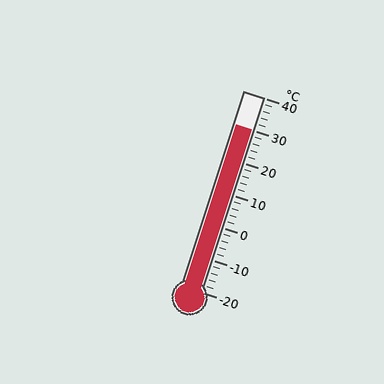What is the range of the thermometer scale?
The thermometer scale ranges from -20°C to 40°C.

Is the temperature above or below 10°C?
The temperature is above 10°C.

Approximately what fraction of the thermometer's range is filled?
The thermometer is filled to approximately 85% of its range.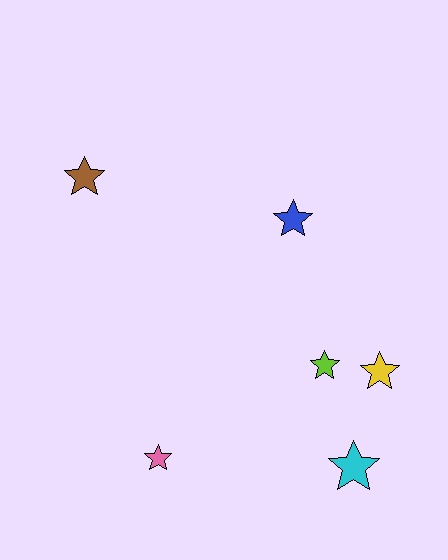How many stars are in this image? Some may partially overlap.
There are 6 stars.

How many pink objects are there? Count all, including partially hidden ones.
There is 1 pink object.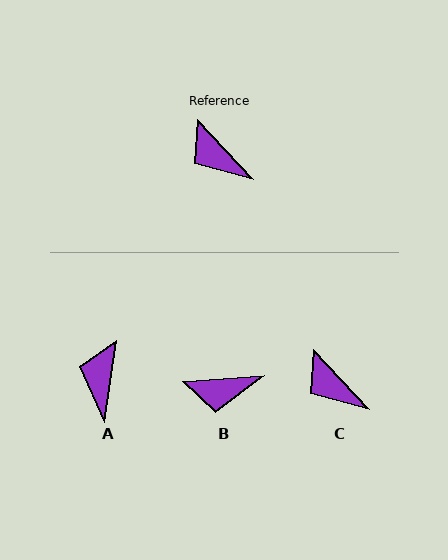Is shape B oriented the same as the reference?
No, it is off by about 51 degrees.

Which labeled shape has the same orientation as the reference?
C.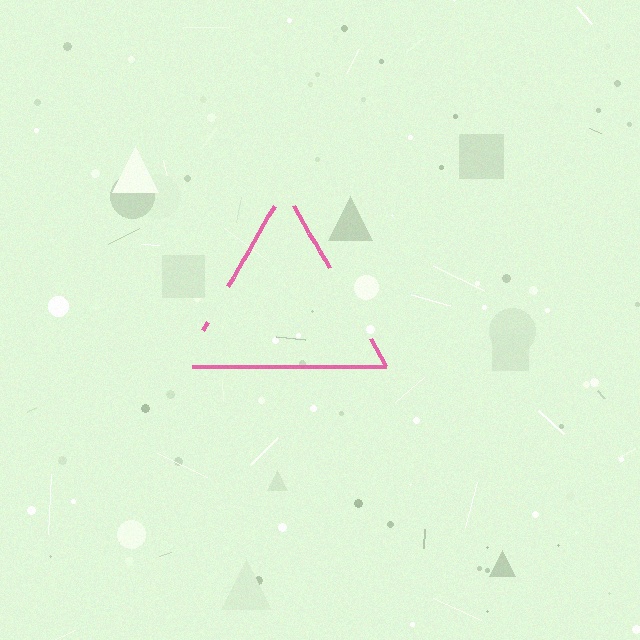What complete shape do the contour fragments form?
The contour fragments form a triangle.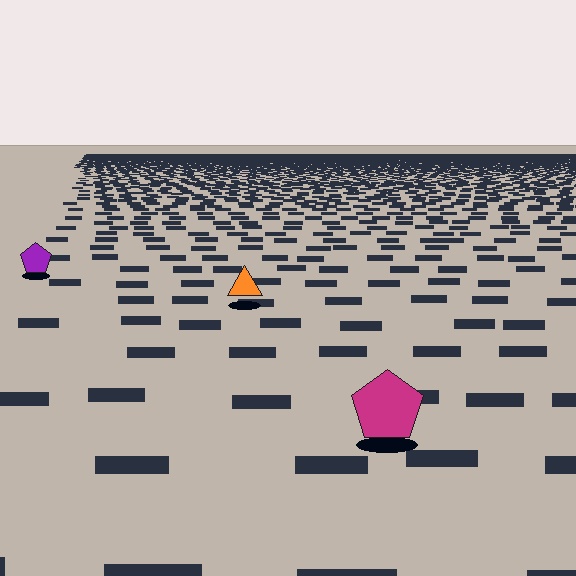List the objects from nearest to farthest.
From nearest to farthest: the magenta pentagon, the orange triangle, the purple pentagon.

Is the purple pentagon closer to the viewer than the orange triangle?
No. The orange triangle is closer — you can tell from the texture gradient: the ground texture is coarser near it.